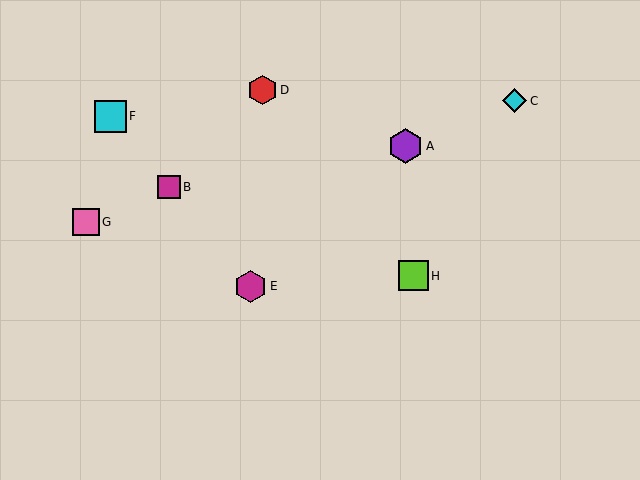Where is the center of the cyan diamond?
The center of the cyan diamond is at (515, 101).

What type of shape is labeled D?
Shape D is a red hexagon.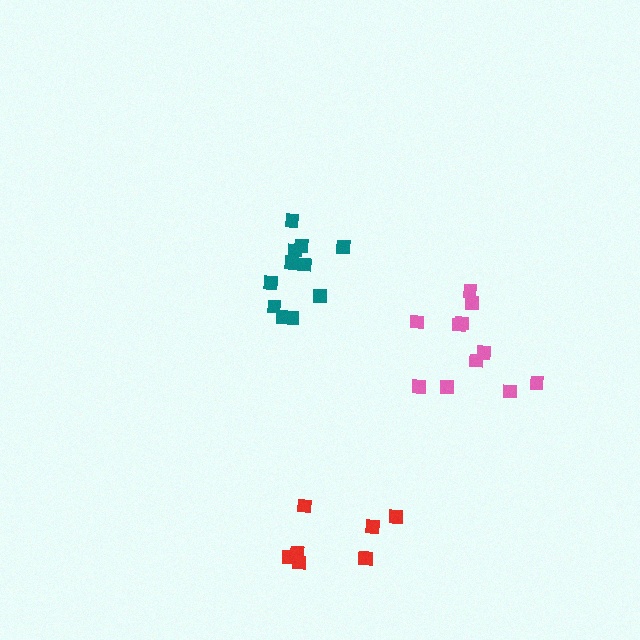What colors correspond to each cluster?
The clusters are colored: teal, red, pink.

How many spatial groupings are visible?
There are 3 spatial groupings.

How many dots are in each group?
Group 1: 11 dots, Group 2: 8 dots, Group 3: 11 dots (30 total).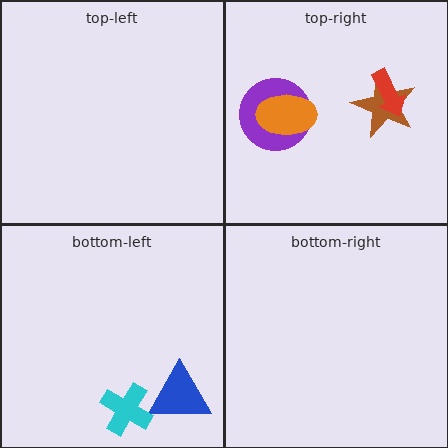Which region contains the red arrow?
The top-right region.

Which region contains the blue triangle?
The bottom-left region.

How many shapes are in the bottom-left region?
2.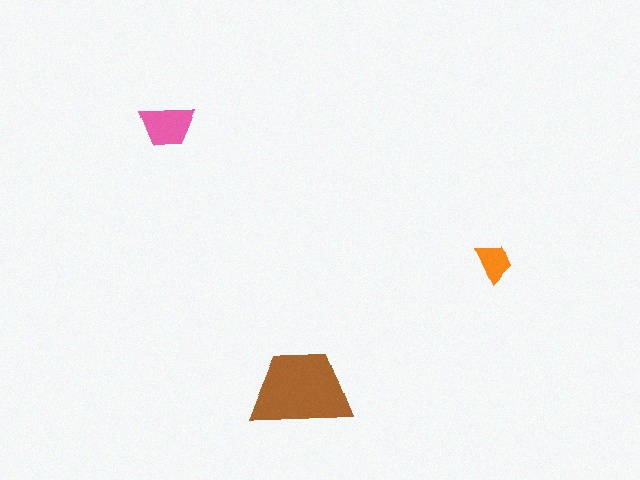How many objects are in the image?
There are 3 objects in the image.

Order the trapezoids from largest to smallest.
the brown one, the pink one, the orange one.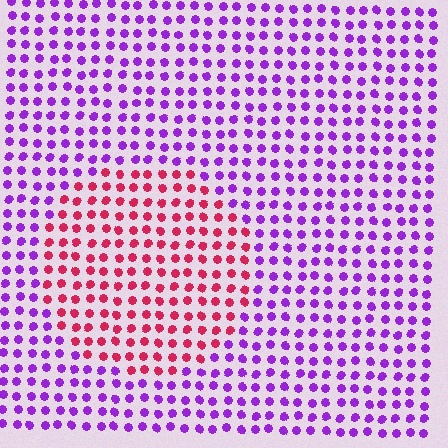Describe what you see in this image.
The image is filled with small purple elements in a uniform arrangement. A circle-shaped region is visible where the elements are tinted to a slightly different hue, forming a subtle color boundary.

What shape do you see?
I see a circle.